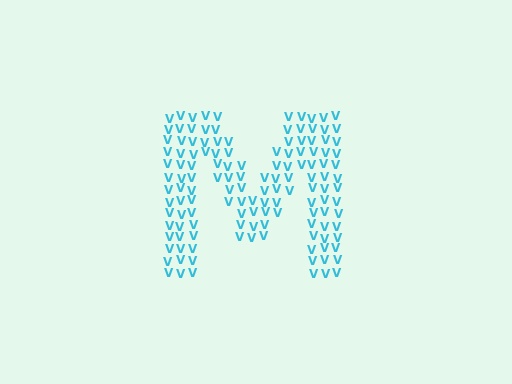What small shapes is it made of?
It is made of small letter V's.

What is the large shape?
The large shape is the letter M.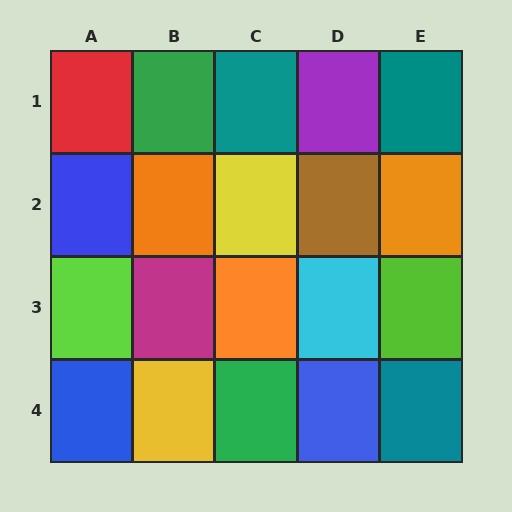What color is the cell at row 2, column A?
Blue.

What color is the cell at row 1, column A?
Red.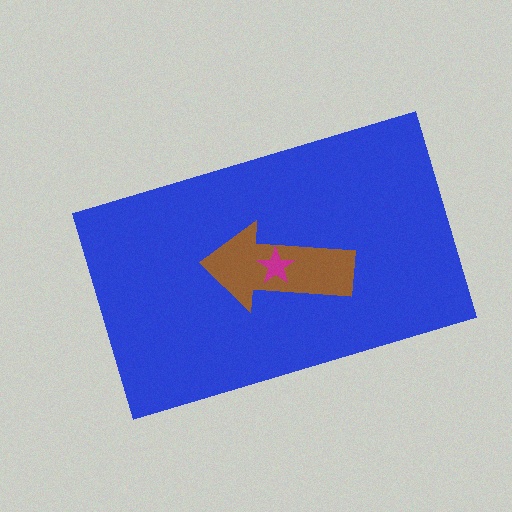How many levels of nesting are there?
3.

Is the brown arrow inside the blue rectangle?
Yes.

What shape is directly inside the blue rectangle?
The brown arrow.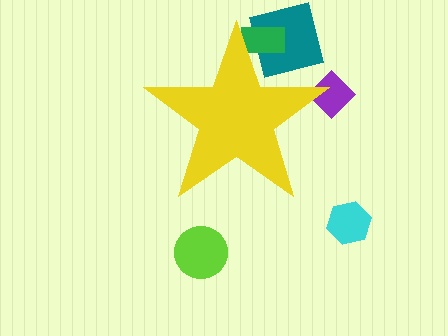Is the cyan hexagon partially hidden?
No, the cyan hexagon is fully visible.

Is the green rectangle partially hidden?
Yes, the green rectangle is partially hidden behind the yellow star.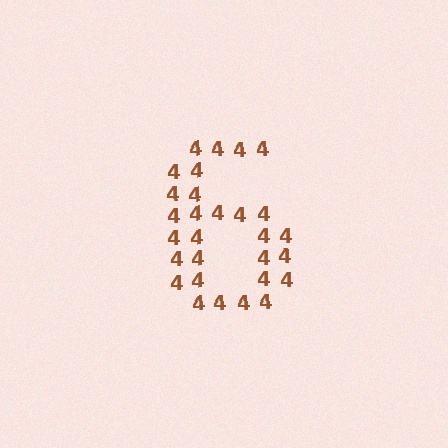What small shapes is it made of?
It is made of small digit 4's.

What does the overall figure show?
The overall figure shows the digit 6.